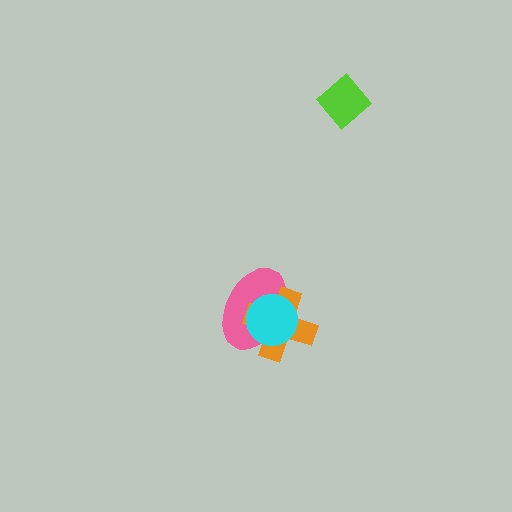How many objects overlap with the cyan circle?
2 objects overlap with the cyan circle.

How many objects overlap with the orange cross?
2 objects overlap with the orange cross.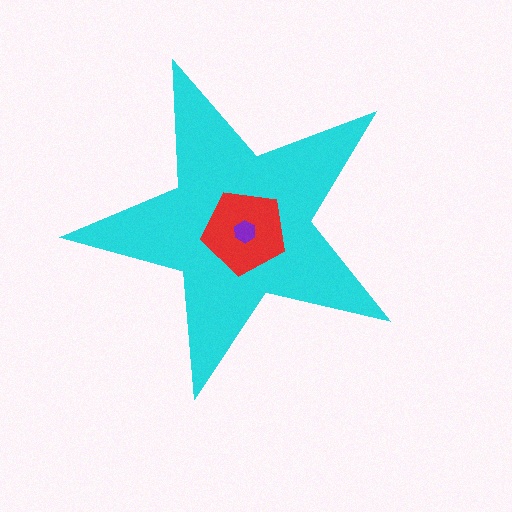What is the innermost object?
The purple hexagon.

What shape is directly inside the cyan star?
The red pentagon.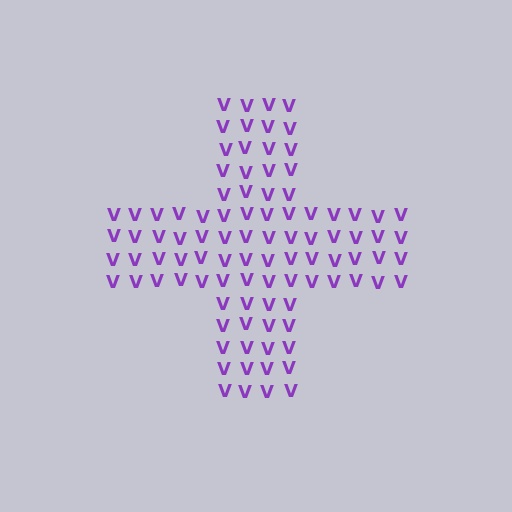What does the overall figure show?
The overall figure shows a cross.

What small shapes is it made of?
It is made of small letter V's.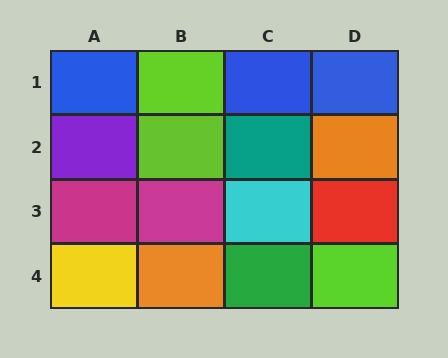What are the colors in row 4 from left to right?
Yellow, orange, green, lime.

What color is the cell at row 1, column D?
Blue.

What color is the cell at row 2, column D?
Orange.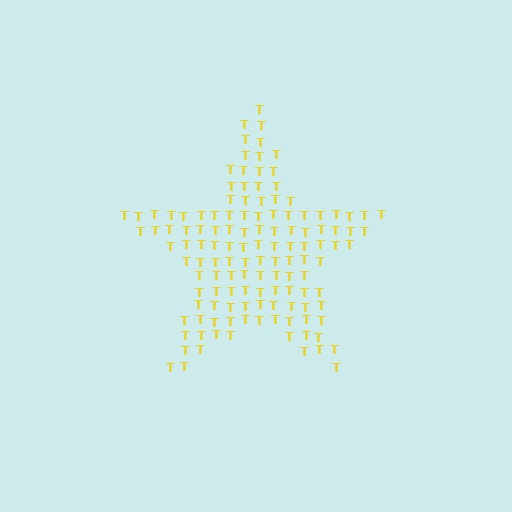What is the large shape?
The large shape is a star.